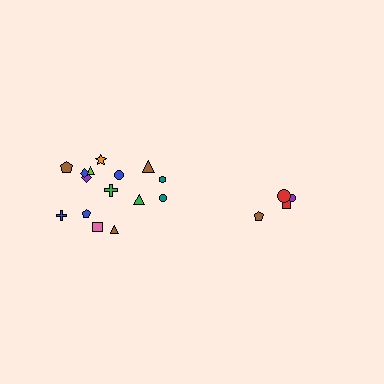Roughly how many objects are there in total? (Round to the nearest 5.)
Roughly 20 objects in total.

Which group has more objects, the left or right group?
The left group.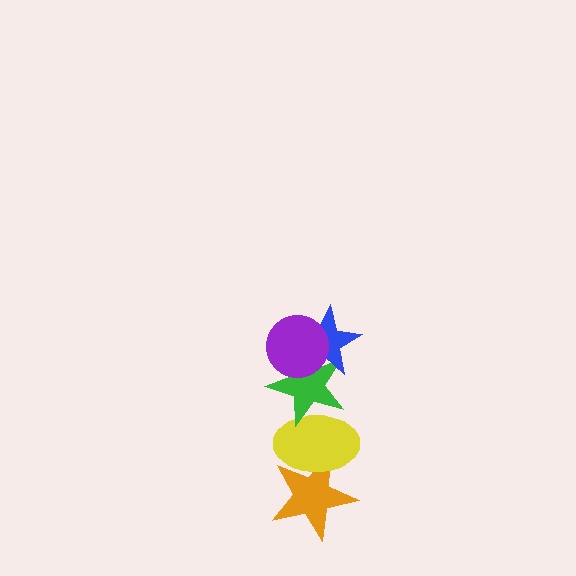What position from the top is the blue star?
The blue star is 2nd from the top.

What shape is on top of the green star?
The blue star is on top of the green star.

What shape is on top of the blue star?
The purple circle is on top of the blue star.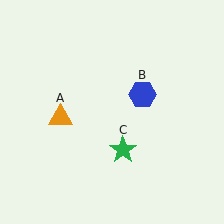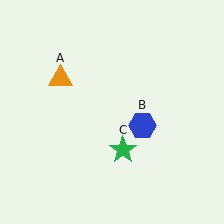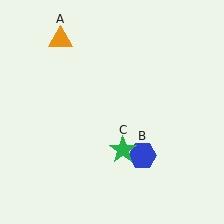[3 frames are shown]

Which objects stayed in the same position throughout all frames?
Green star (object C) remained stationary.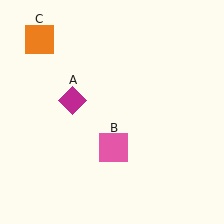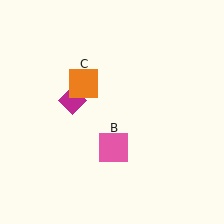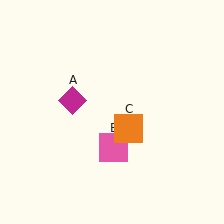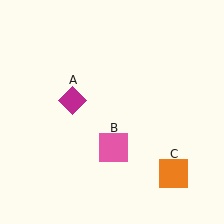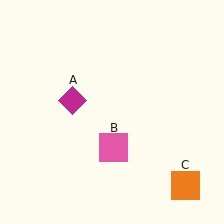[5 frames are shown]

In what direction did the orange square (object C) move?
The orange square (object C) moved down and to the right.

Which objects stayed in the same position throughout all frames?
Magenta diamond (object A) and pink square (object B) remained stationary.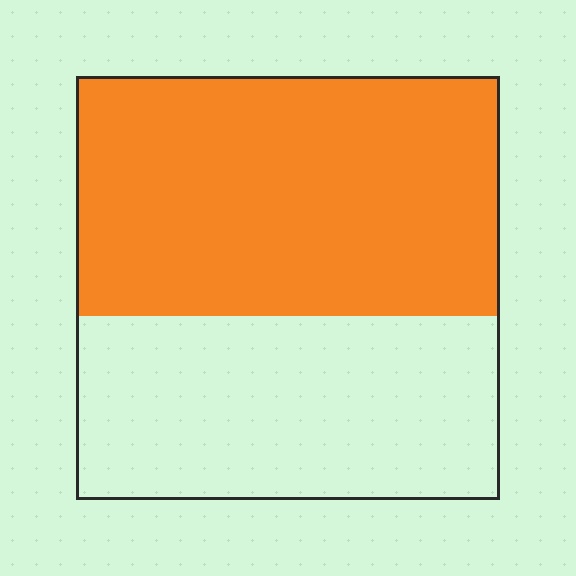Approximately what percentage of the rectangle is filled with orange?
Approximately 55%.